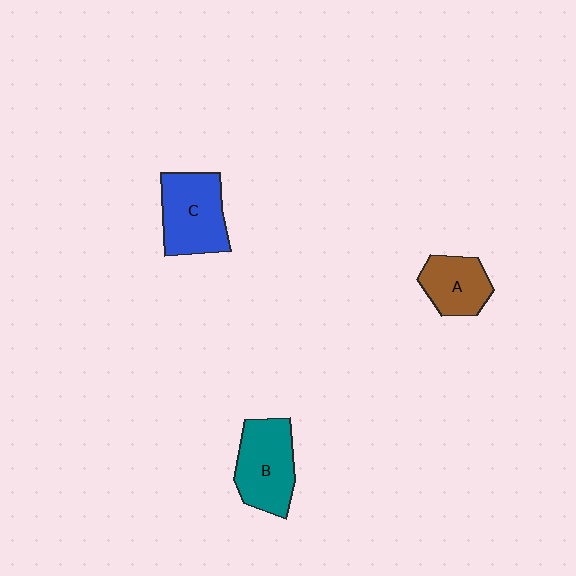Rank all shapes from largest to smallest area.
From largest to smallest: C (blue), B (teal), A (brown).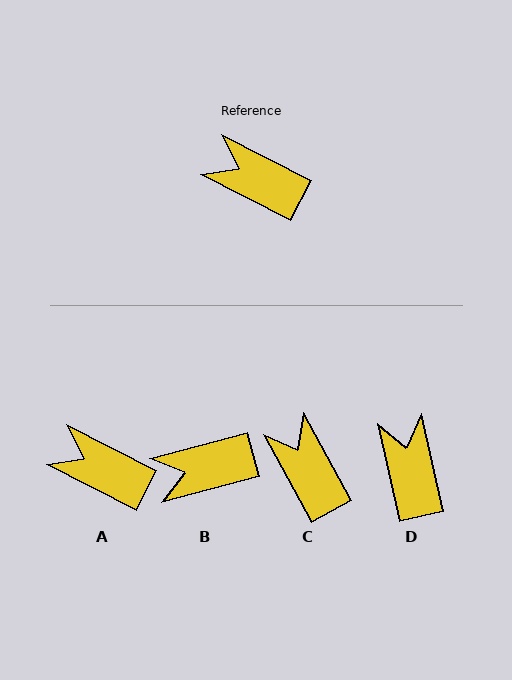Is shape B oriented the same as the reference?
No, it is off by about 42 degrees.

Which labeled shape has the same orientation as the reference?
A.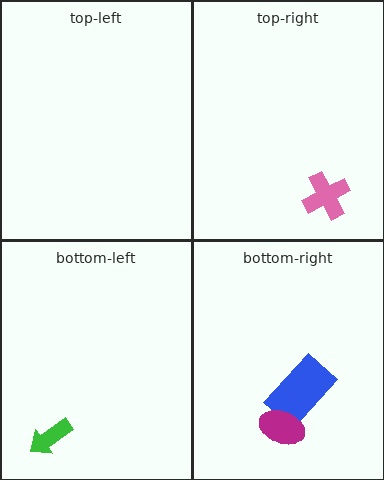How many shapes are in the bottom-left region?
1.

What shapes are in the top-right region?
The pink cross.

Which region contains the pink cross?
The top-right region.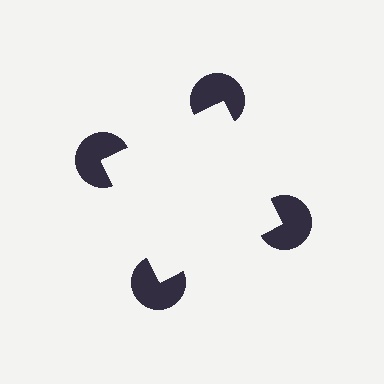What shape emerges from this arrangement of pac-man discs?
An illusory square — its edges are inferred from the aligned wedge cuts in the pac-man discs, not physically drawn.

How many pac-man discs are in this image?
There are 4 — one at each vertex of the illusory square.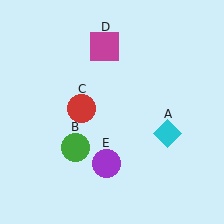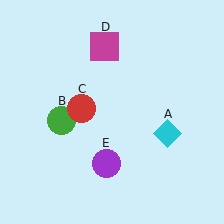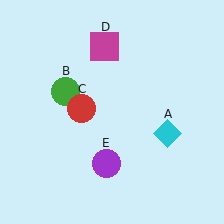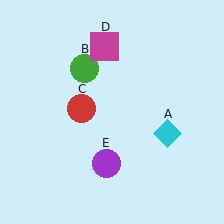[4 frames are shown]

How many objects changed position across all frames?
1 object changed position: green circle (object B).